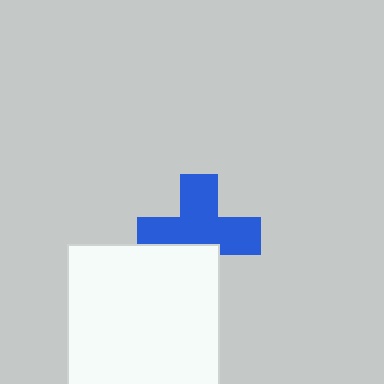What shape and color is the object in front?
The object in front is a white square.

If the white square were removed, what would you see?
You would see the complete blue cross.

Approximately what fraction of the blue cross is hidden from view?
Roughly 32% of the blue cross is hidden behind the white square.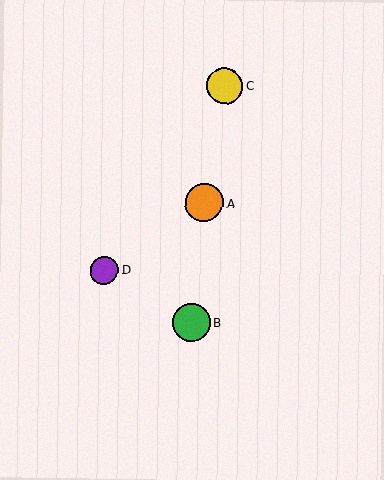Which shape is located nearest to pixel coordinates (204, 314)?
The green circle (labeled B) at (191, 323) is nearest to that location.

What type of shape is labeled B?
Shape B is a green circle.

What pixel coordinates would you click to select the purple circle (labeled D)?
Click at (104, 270) to select the purple circle D.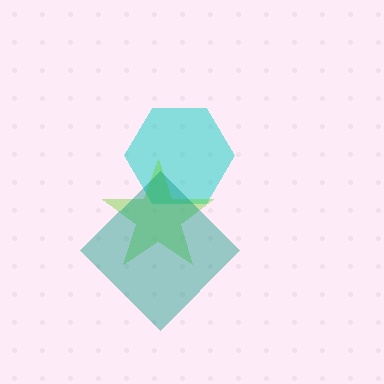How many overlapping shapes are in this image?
There are 3 overlapping shapes in the image.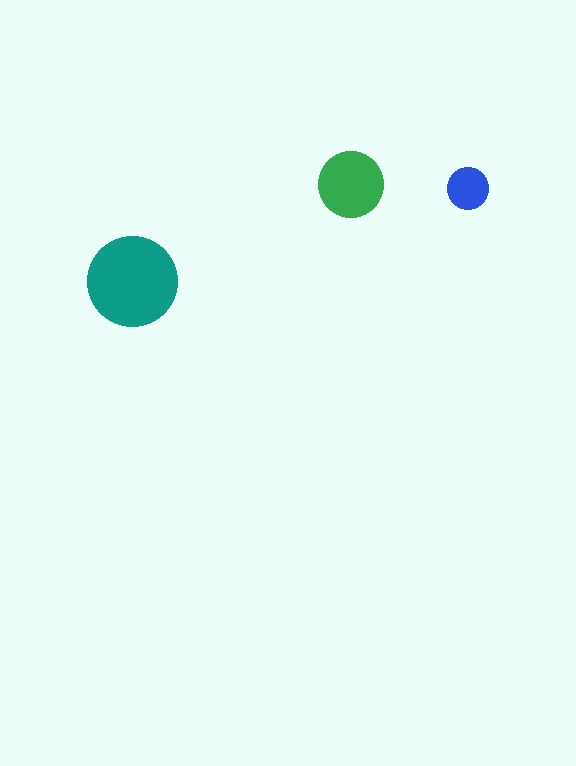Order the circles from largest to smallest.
the teal one, the green one, the blue one.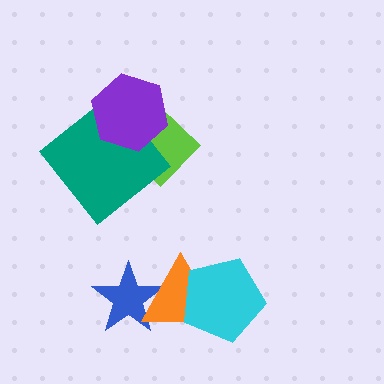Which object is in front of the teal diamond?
The purple hexagon is in front of the teal diamond.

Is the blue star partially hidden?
Yes, it is partially covered by another shape.